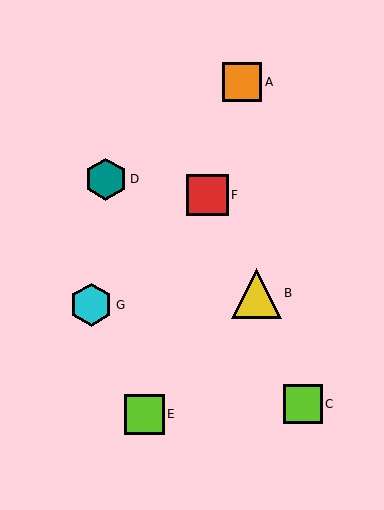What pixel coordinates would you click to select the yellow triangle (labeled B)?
Click at (257, 293) to select the yellow triangle B.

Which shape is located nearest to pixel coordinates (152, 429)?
The lime square (labeled E) at (144, 414) is nearest to that location.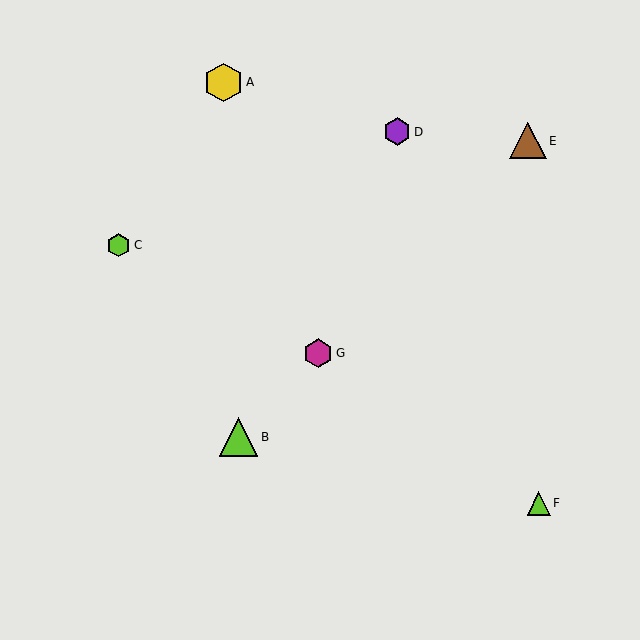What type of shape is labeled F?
Shape F is a lime triangle.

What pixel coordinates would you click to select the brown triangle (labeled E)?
Click at (528, 141) to select the brown triangle E.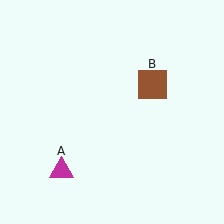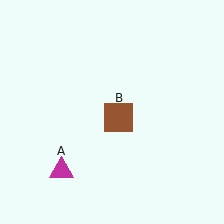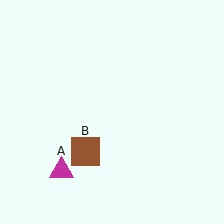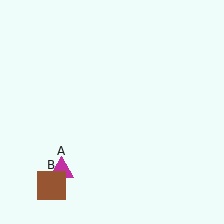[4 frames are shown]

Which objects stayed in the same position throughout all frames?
Magenta triangle (object A) remained stationary.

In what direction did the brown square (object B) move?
The brown square (object B) moved down and to the left.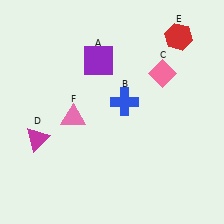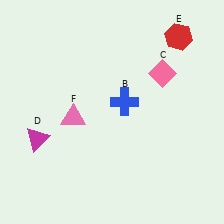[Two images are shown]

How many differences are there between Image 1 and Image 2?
There is 1 difference between the two images.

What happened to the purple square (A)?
The purple square (A) was removed in Image 2. It was in the top-left area of Image 1.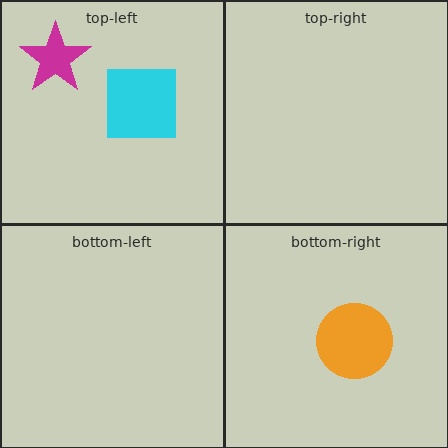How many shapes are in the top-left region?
2.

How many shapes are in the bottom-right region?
1.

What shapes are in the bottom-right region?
The orange circle.